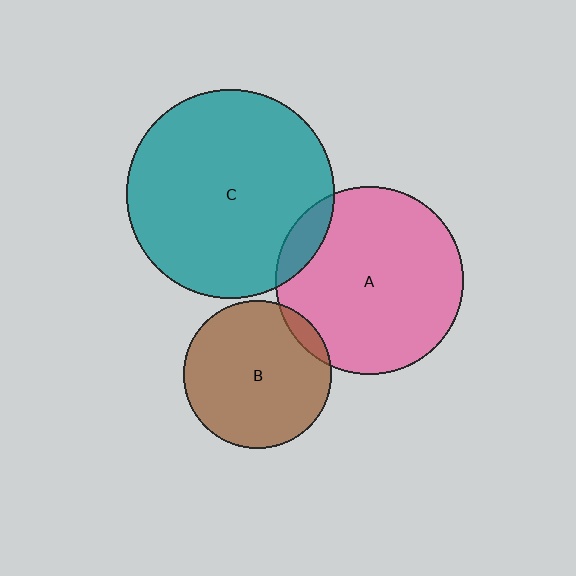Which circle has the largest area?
Circle C (teal).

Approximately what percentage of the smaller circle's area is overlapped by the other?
Approximately 5%.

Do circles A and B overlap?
Yes.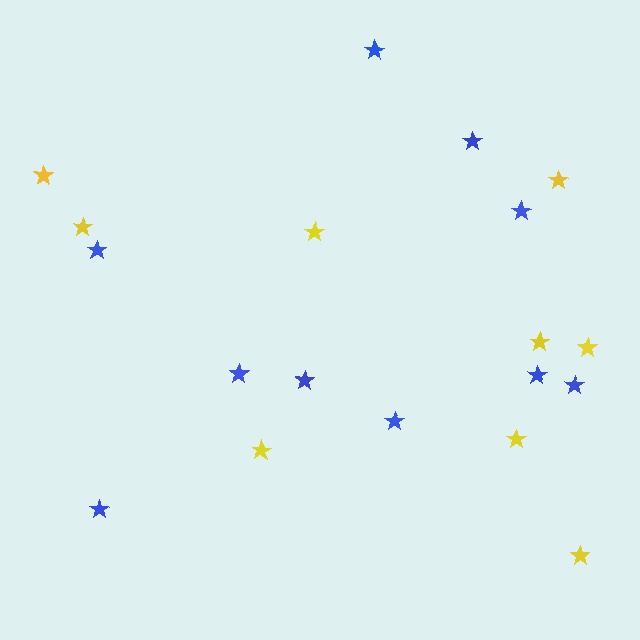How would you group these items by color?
There are 2 groups: one group of yellow stars (9) and one group of blue stars (10).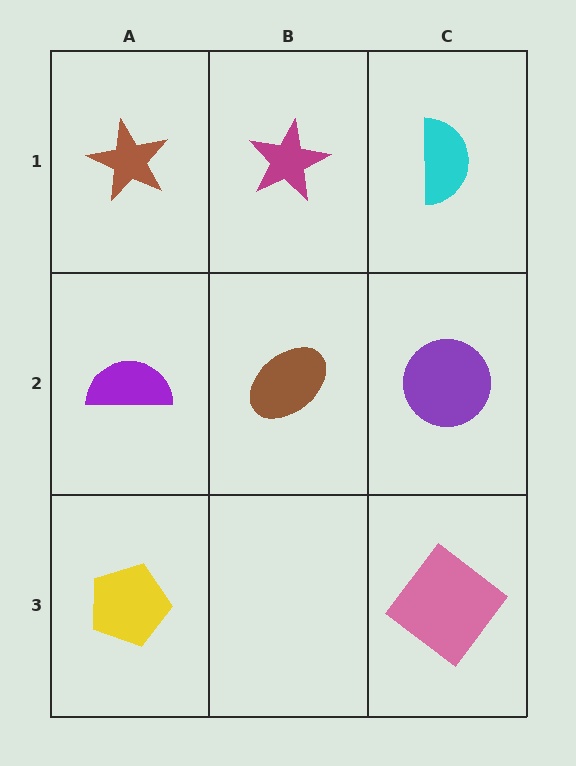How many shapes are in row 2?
3 shapes.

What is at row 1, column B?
A magenta star.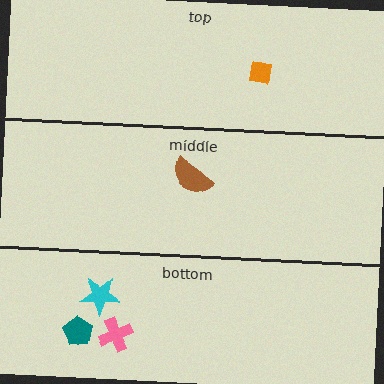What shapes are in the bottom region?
The pink cross, the teal pentagon, the cyan star.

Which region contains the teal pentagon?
The bottom region.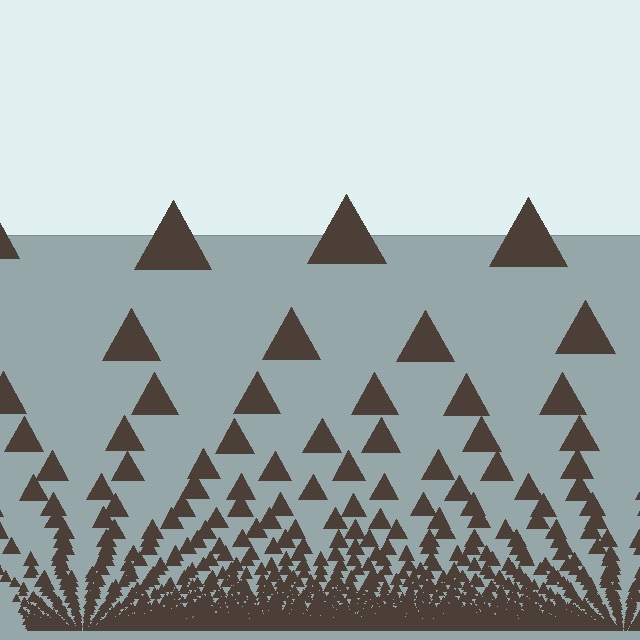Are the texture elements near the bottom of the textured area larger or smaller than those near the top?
Smaller. The gradient is inverted — elements near the bottom are smaller and denser.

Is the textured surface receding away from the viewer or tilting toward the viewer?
The surface appears to tilt toward the viewer. Texture elements get larger and sparser toward the top.